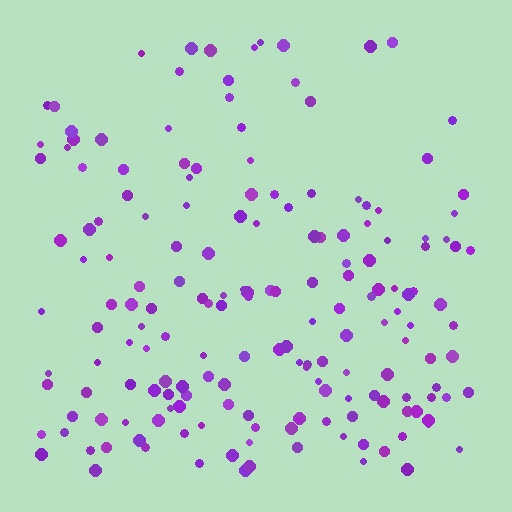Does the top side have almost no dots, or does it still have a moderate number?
Still a moderate number, just noticeably fewer than the bottom.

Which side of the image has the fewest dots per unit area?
The top.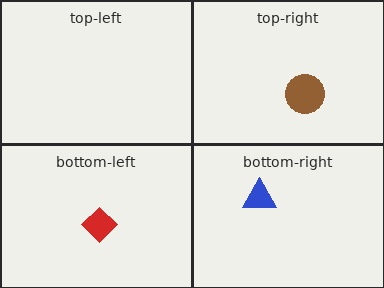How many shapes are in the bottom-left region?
1.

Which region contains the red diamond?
The bottom-left region.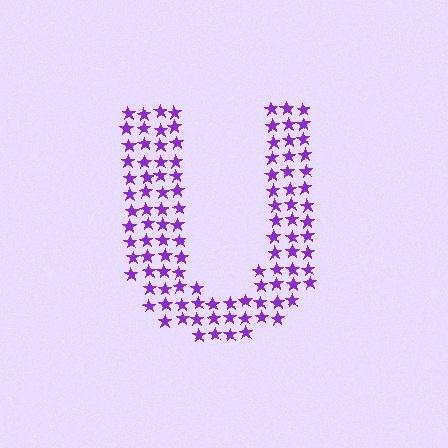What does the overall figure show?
The overall figure shows the letter U.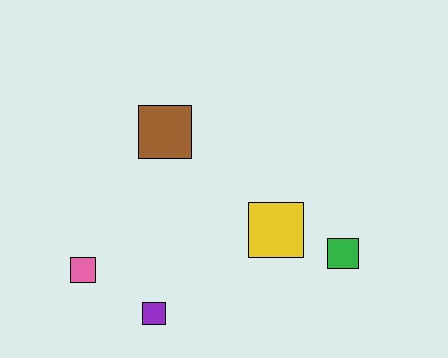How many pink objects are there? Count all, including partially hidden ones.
There is 1 pink object.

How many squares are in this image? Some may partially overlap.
There are 5 squares.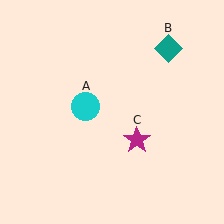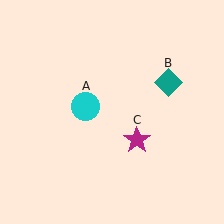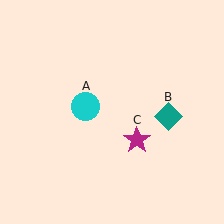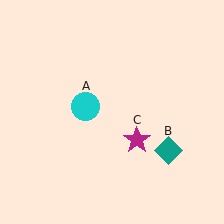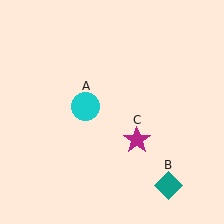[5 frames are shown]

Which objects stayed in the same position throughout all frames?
Cyan circle (object A) and magenta star (object C) remained stationary.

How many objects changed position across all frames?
1 object changed position: teal diamond (object B).